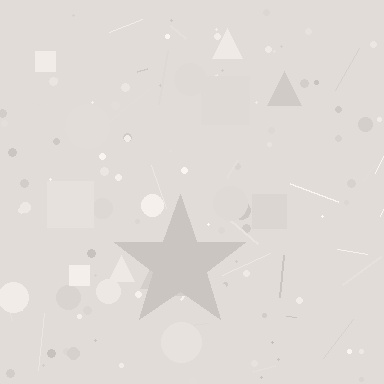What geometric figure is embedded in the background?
A star is embedded in the background.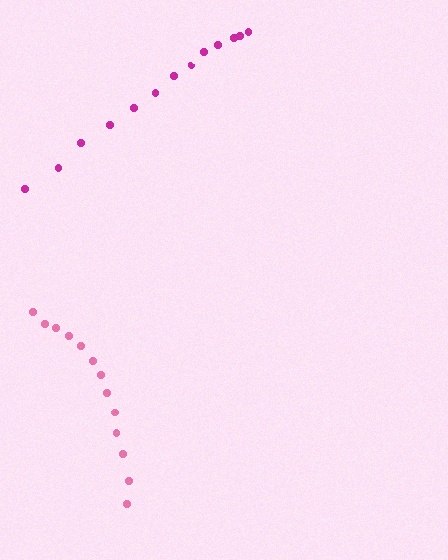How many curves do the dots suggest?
There are 2 distinct paths.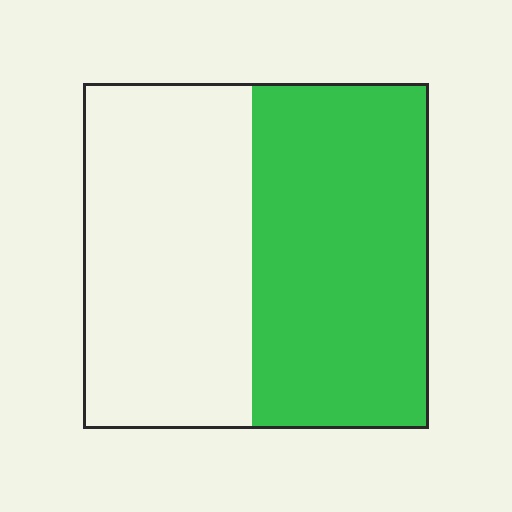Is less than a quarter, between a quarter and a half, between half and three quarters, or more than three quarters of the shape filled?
Between half and three quarters.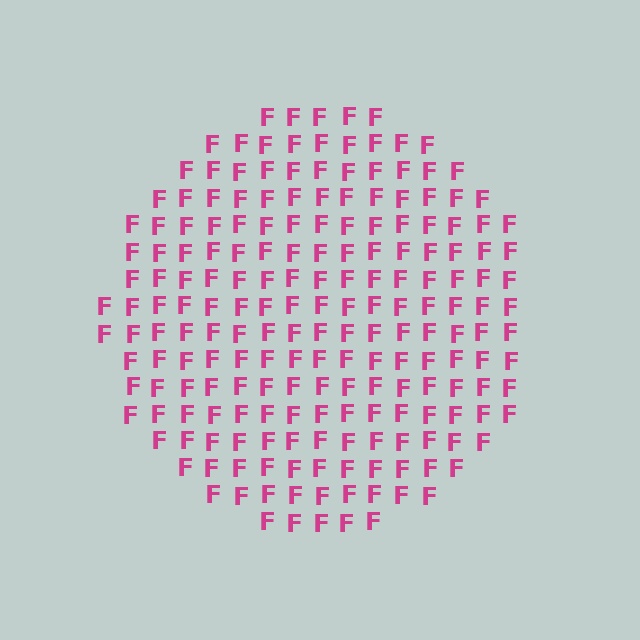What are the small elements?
The small elements are letter F's.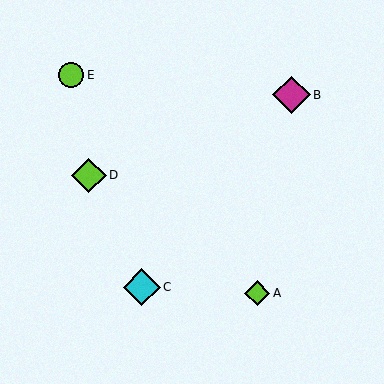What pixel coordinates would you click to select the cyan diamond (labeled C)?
Click at (142, 287) to select the cyan diamond C.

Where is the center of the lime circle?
The center of the lime circle is at (71, 75).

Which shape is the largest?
The magenta diamond (labeled B) is the largest.